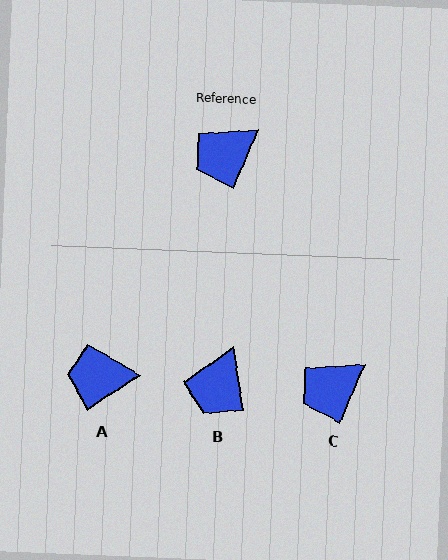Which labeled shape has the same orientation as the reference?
C.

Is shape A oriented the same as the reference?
No, it is off by about 33 degrees.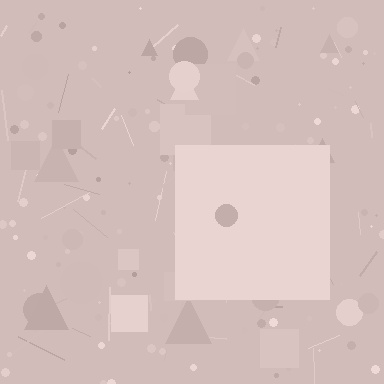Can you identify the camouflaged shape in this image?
The camouflaged shape is a square.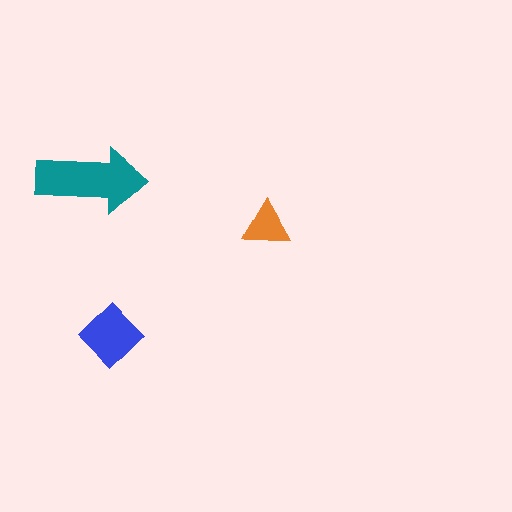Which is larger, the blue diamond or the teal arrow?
The teal arrow.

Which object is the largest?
The teal arrow.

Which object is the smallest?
The orange triangle.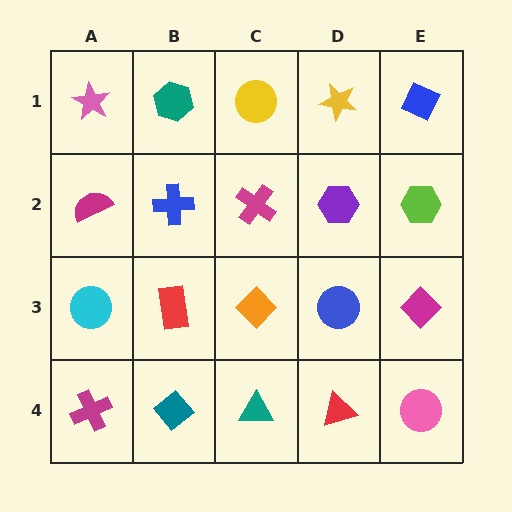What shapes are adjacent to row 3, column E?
A lime hexagon (row 2, column E), a pink circle (row 4, column E), a blue circle (row 3, column D).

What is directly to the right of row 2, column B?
A magenta cross.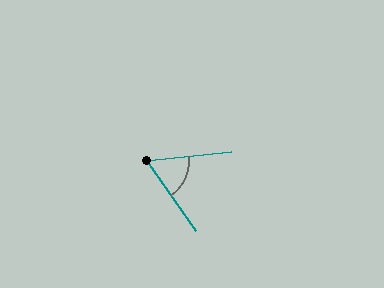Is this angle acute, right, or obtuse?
It is acute.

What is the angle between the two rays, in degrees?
Approximately 62 degrees.